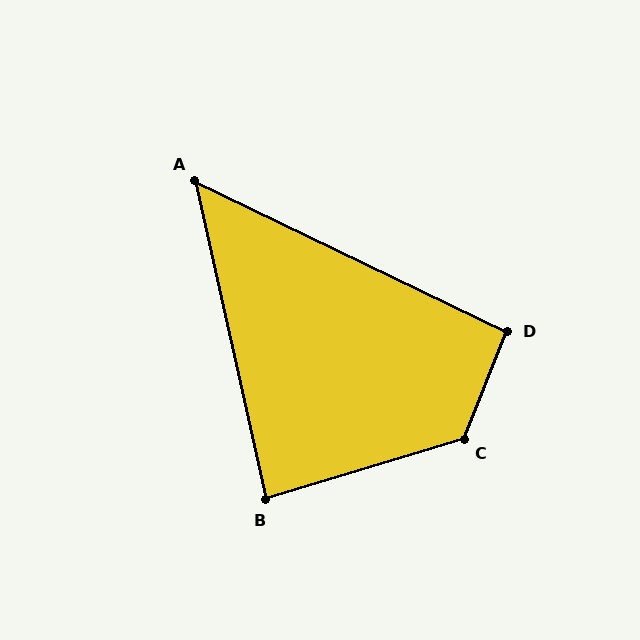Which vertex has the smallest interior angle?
A, at approximately 52 degrees.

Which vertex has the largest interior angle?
C, at approximately 128 degrees.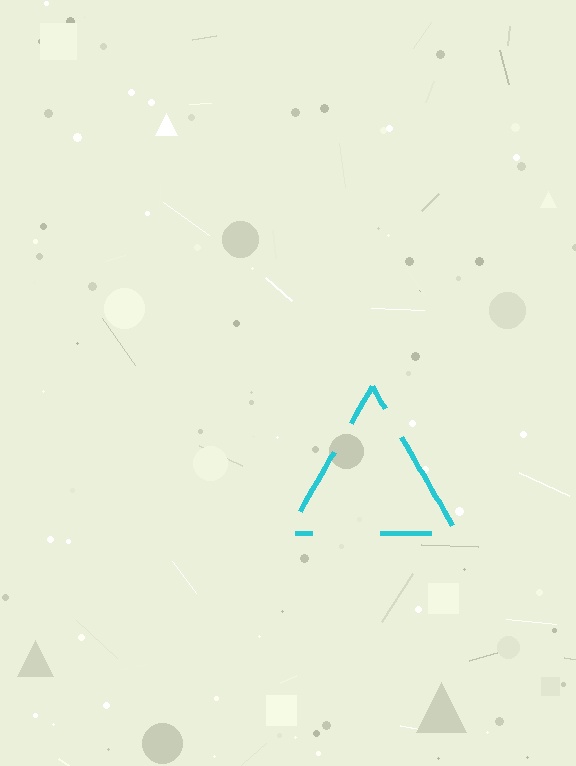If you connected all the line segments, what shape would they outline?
They would outline a triangle.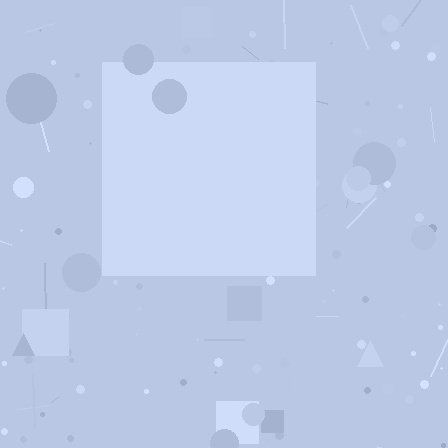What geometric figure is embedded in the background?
A square is embedded in the background.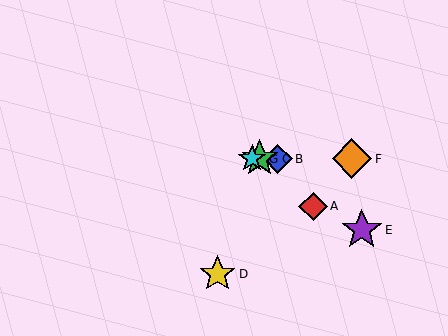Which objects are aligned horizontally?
Objects B, C, F, G are aligned horizontally.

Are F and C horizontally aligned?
Yes, both are at y≈159.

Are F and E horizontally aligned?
No, F is at y≈159 and E is at y≈230.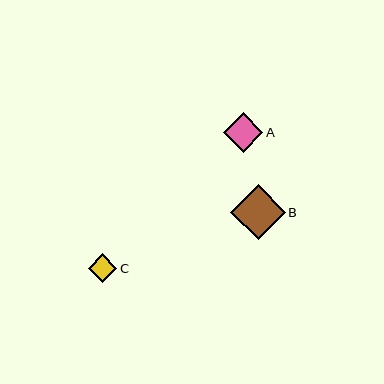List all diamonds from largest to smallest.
From largest to smallest: B, A, C.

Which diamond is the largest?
Diamond B is the largest with a size of approximately 55 pixels.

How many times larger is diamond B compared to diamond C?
Diamond B is approximately 1.9 times the size of diamond C.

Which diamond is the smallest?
Diamond C is the smallest with a size of approximately 29 pixels.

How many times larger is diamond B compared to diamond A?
Diamond B is approximately 1.4 times the size of diamond A.